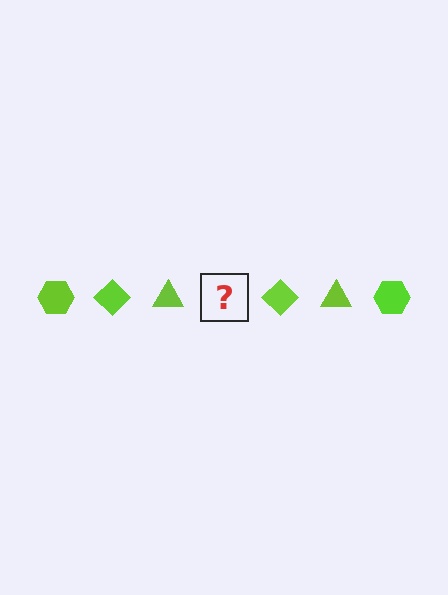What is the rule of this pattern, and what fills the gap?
The rule is that the pattern cycles through hexagon, diamond, triangle shapes in lime. The gap should be filled with a lime hexagon.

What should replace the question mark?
The question mark should be replaced with a lime hexagon.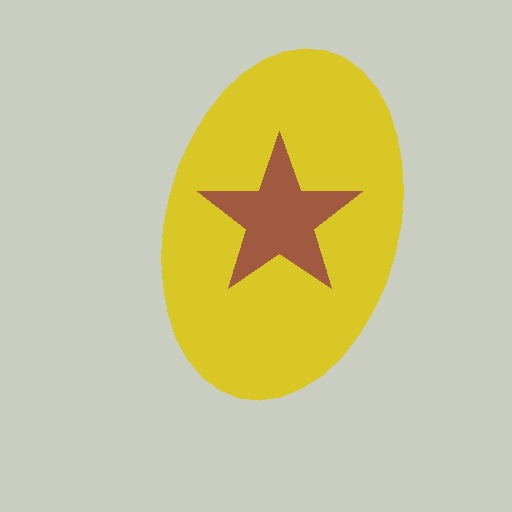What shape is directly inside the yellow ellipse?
The brown star.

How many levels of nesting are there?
2.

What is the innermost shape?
The brown star.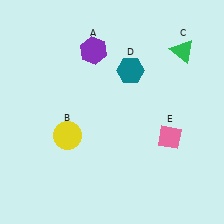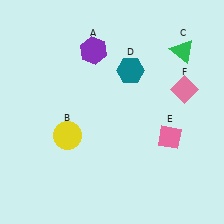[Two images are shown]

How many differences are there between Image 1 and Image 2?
There is 1 difference between the two images.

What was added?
A pink diamond (F) was added in Image 2.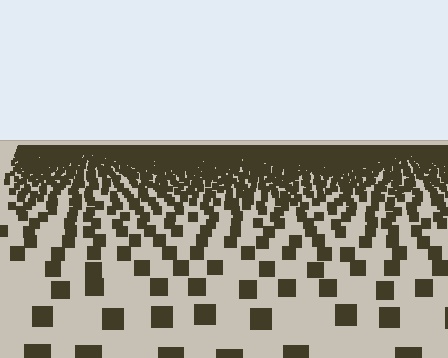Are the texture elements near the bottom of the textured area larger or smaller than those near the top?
Larger. Near the bottom, elements are closer to the viewer and appear at a bigger on-screen size.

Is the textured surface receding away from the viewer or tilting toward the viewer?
The surface is receding away from the viewer. Texture elements get smaller and denser toward the top.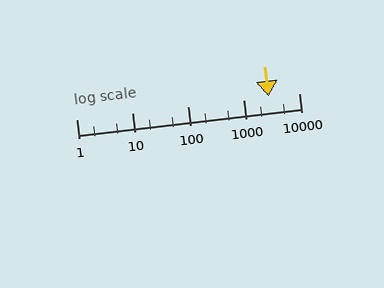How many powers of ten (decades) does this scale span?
The scale spans 4 decades, from 1 to 10000.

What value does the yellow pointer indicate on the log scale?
The pointer indicates approximately 2800.